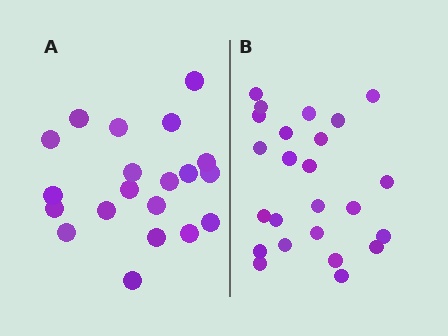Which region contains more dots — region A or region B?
Region B (the right region) has more dots.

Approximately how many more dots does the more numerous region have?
Region B has about 4 more dots than region A.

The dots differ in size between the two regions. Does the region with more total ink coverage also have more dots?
No. Region A has more total ink coverage because its dots are larger, but region B actually contains more individual dots. Total area can be misleading — the number of items is what matters here.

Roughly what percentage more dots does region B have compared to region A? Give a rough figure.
About 20% more.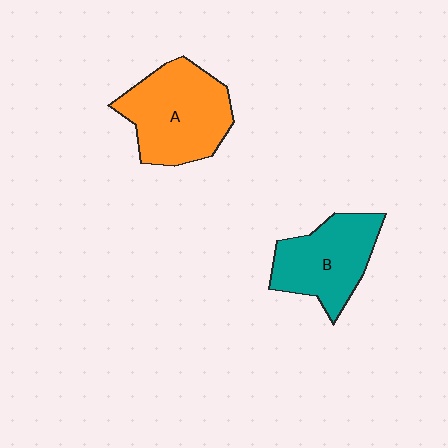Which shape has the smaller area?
Shape B (teal).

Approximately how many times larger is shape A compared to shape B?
Approximately 1.2 times.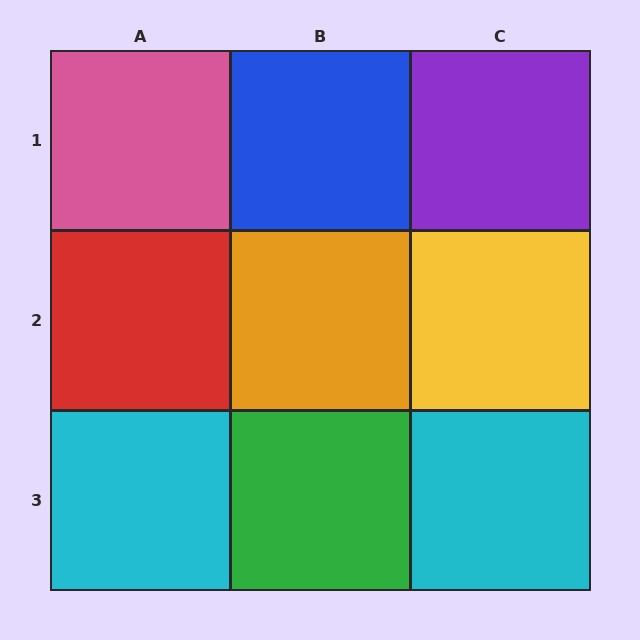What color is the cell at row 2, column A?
Red.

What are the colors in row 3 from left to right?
Cyan, green, cyan.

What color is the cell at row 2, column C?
Yellow.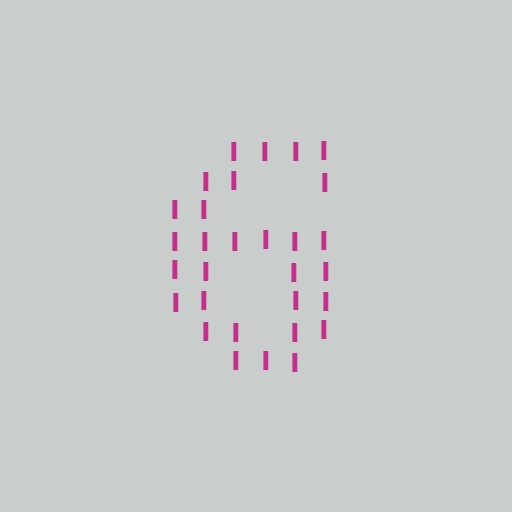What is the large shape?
The large shape is the digit 6.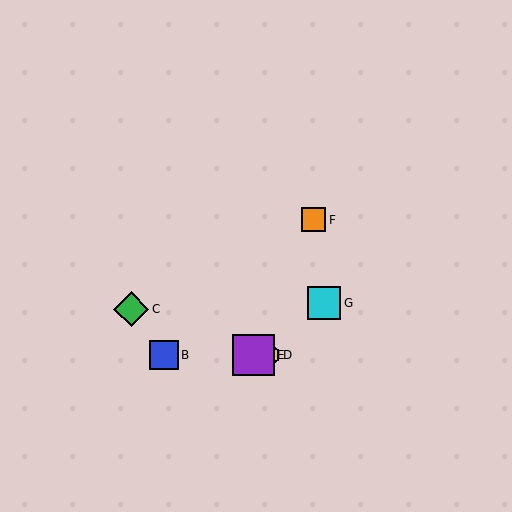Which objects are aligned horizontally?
Objects A, B, D, E are aligned horizontally.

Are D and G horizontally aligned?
No, D is at y≈355 and G is at y≈303.